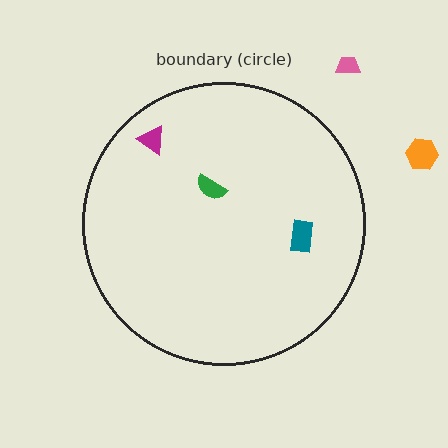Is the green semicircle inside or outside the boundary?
Inside.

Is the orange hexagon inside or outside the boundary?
Outside.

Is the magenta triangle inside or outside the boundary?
Inside.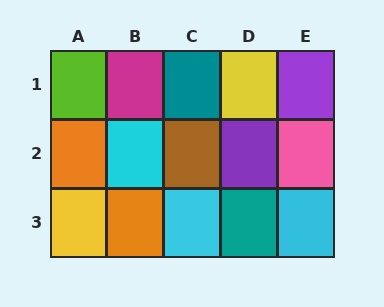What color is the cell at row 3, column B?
Orange.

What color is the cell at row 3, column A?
Yellow.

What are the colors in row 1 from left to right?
Lime, magenta, teal, yellow, purple.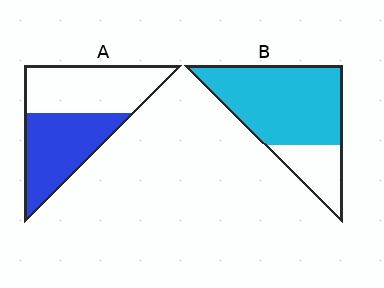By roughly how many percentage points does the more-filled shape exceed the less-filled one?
By roughly 25 percentage points (B over A).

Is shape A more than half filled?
Roughly half.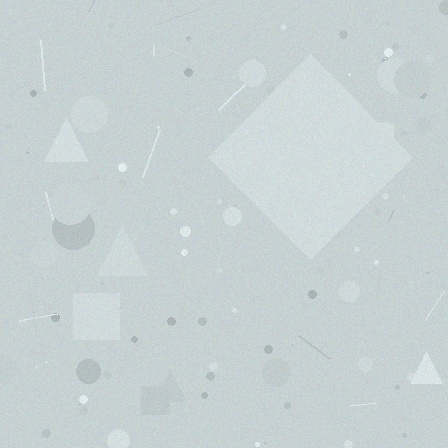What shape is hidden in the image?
A diamond is hidden in the image.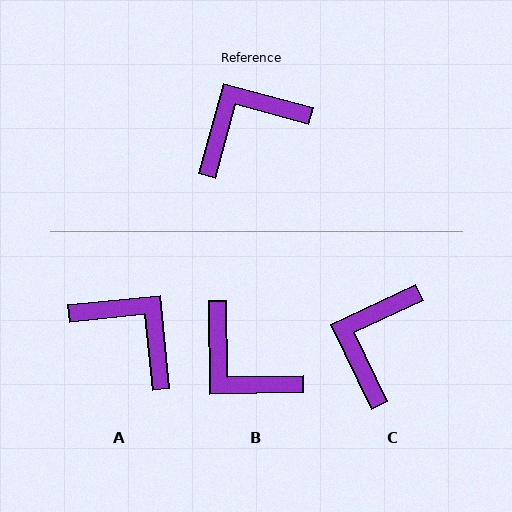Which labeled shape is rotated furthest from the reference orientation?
B, about 106 degrees away.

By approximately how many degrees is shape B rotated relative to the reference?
Approximately 106 degrees counter-clockwise.